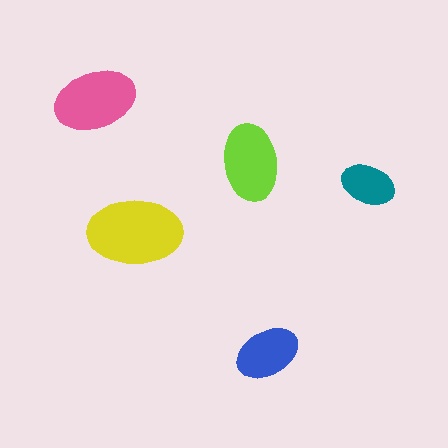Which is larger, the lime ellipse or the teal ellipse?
The lime one.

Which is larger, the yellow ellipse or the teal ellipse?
The yellow one.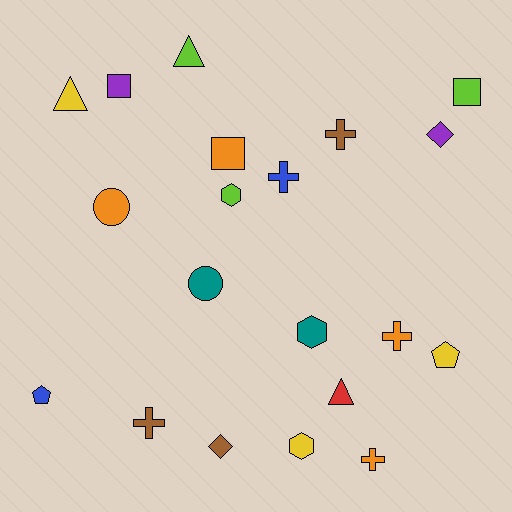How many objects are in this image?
There are 20 objects.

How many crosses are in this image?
There are 5 crosses.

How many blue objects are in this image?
There are 2 blue objects.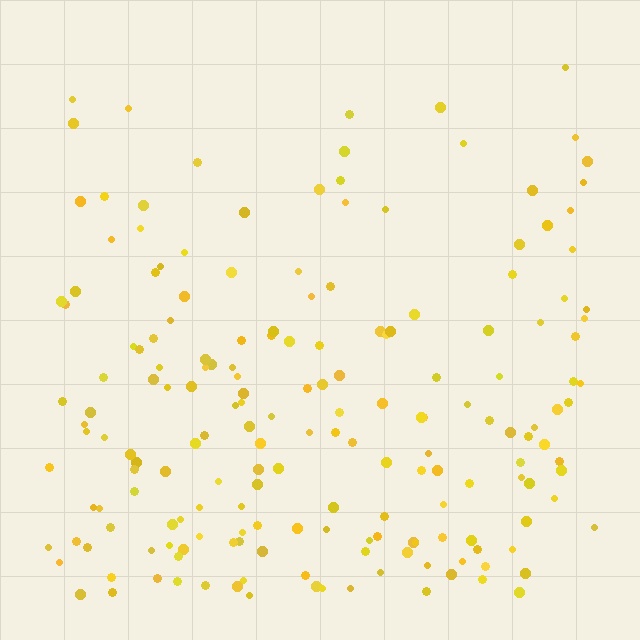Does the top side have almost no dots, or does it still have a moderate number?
Still a moderate number, just noticeably fewer than the bottom.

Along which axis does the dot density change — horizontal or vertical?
Vertical.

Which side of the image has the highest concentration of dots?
The bottom.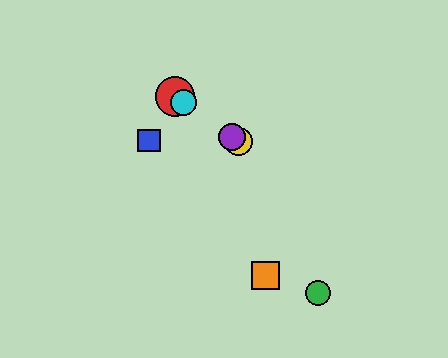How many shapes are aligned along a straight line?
4 shapes (the red circle, the yellow circle, the purple circle, the cyan circle) are aligned along a straight line.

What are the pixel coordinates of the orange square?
The orange square is at (266, 276).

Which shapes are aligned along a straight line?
The red circle, the yellow circle, the purple circle, the cyan circle are aligned along a straight line.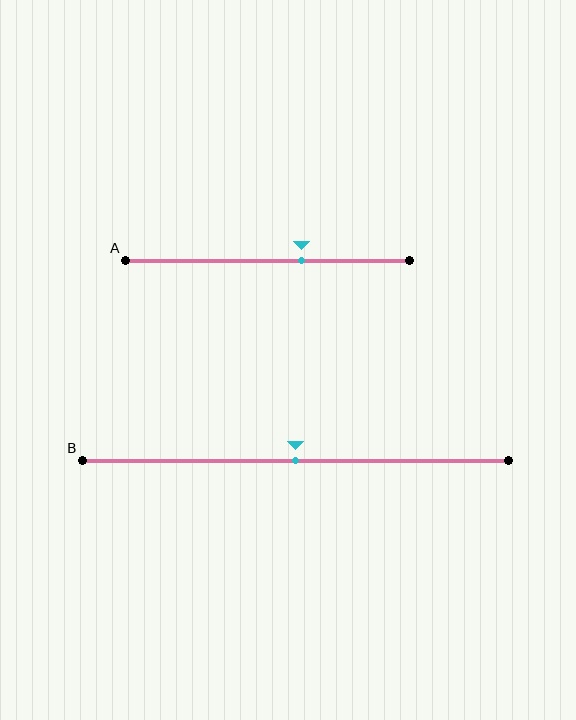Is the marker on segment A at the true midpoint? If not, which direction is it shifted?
No, the marker on segment A is shifted to the right by about 12% of the segment length.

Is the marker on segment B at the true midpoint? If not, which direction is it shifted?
Yes, the marker on segment B is at the true midpoint.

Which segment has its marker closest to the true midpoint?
Segment B has its marker closest to the true midpoint.